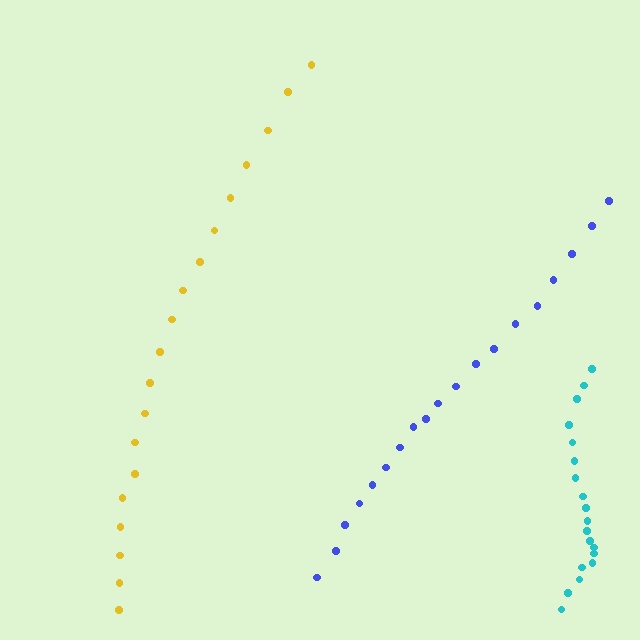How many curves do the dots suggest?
There are 3 distinct paths.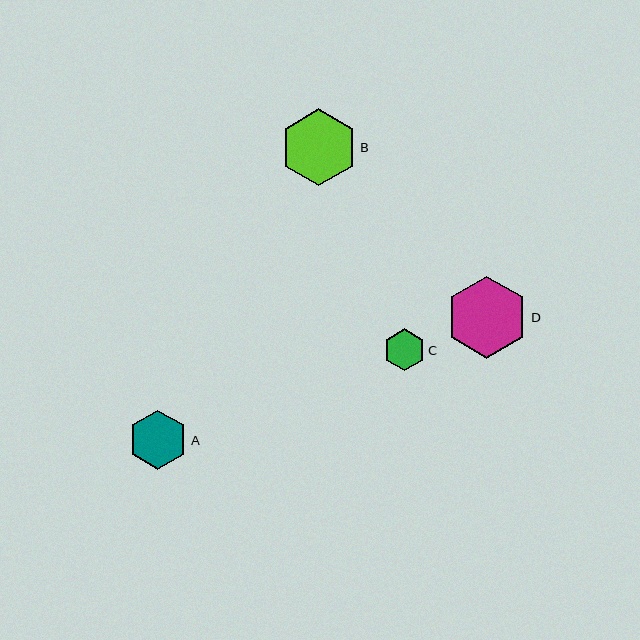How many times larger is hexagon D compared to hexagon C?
Hexagon D is approximately 2.0 times the size of hexagon C.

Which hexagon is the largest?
Hexagon D is the largest with a size of approximately 82 pixels.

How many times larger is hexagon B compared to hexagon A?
Hexagon B is approximately 1.3 times the size of hexagon A.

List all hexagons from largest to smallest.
From largest to smallest: D, B, A, C.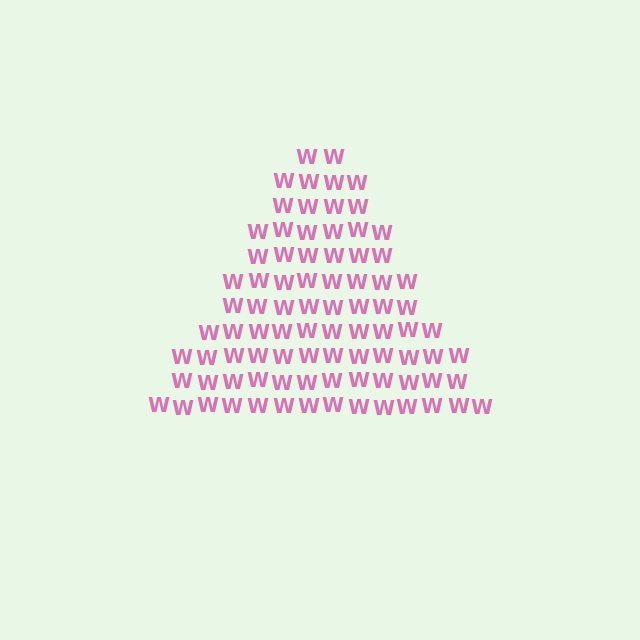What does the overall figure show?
The overall figure shows a triangle.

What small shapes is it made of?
It is made of small letter W's.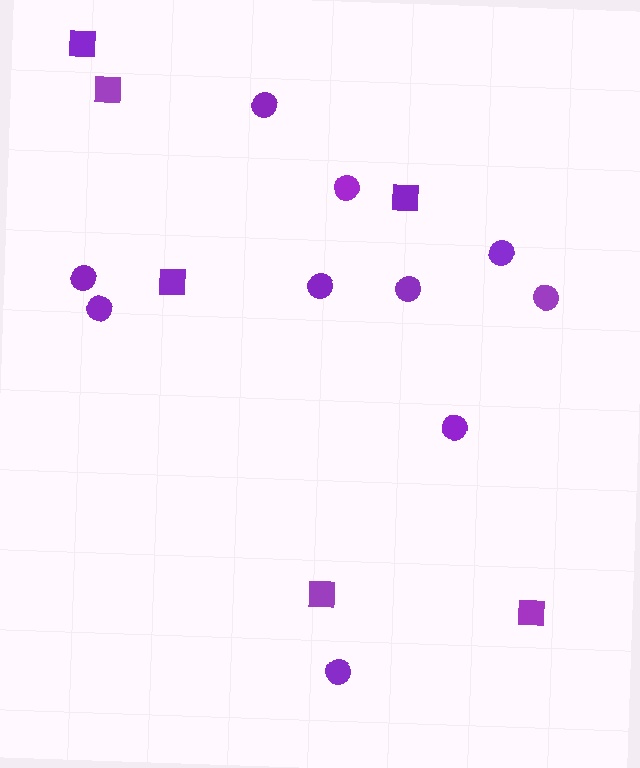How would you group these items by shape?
There are 2 groups: one group of squares (6) and one group of circles (10).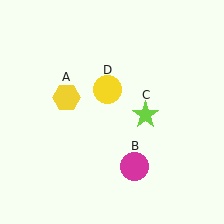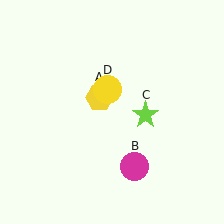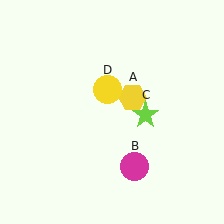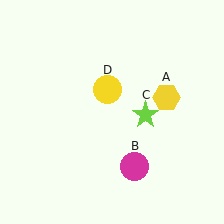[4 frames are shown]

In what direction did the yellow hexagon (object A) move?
The yellow hexagon (object A) moved right.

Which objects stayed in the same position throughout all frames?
Magenta circle (object B) and lime star (object C) and yellow circle (object D) remained stationary.